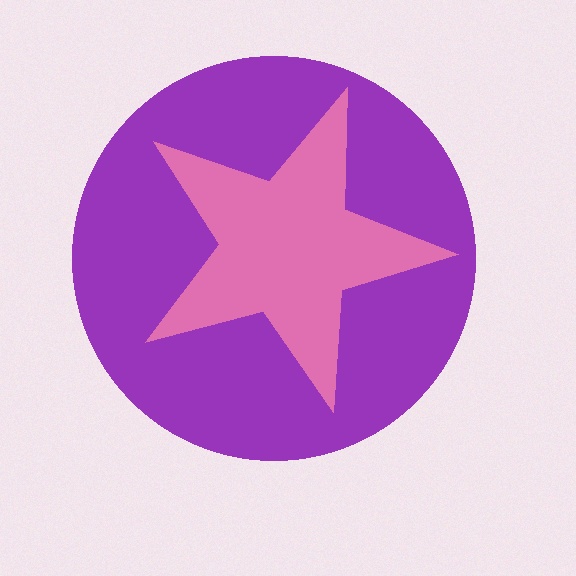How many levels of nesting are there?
2.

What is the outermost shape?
The purple circle.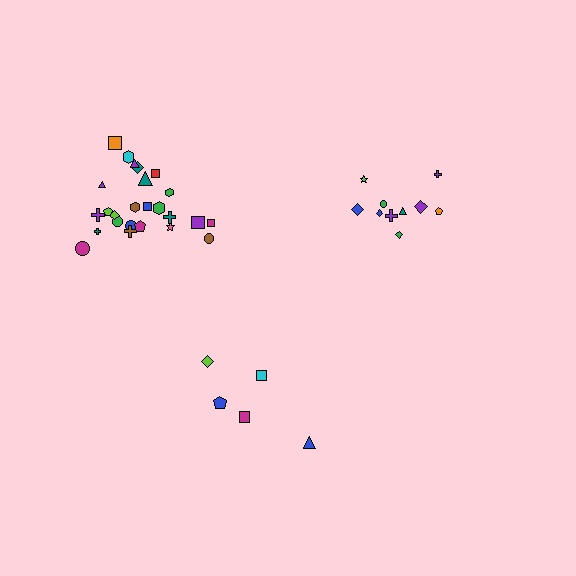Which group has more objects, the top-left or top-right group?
The top-left group.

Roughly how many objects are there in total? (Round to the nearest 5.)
Roughly 40 objects in total.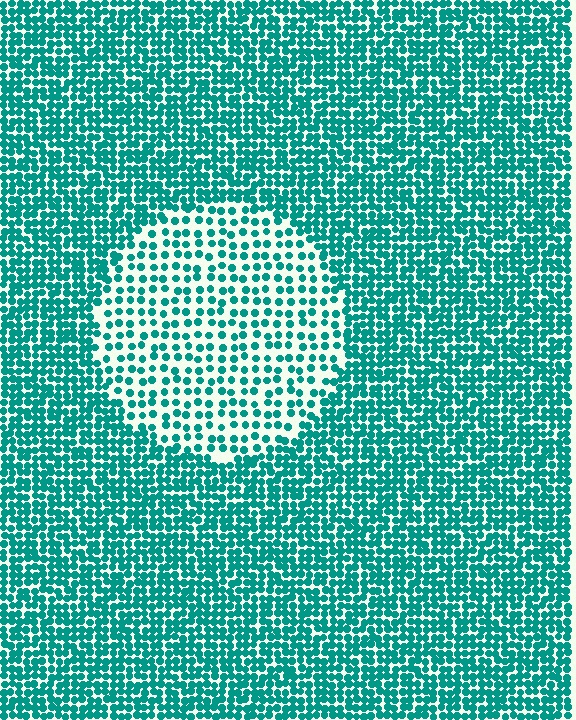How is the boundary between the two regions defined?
The boundary is defined by a change in element density (approximately 2.1x ratio). All elements are the same color, size, and shape.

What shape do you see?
I see a circle.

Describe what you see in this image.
The image contains small teal elements arranged at two different densities. A circle-shaped region is visible where the elements are less densely packed than the surrounding area.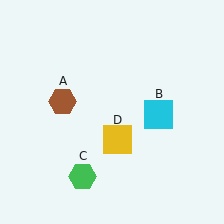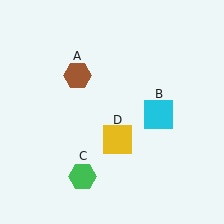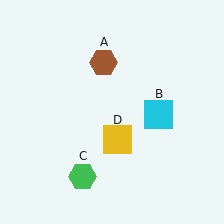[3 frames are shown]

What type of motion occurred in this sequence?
The brown hexagon (object A) rotated clockwise around the center of the scene.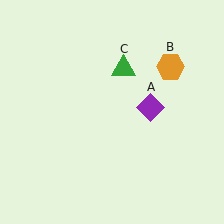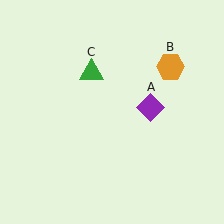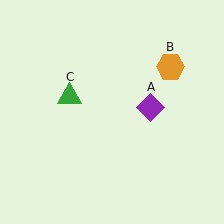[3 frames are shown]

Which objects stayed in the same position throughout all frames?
Purple diamond (object A) and orange hexagon (object B) remained stationary.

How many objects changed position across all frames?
1 object changed position: green triangle (object C).